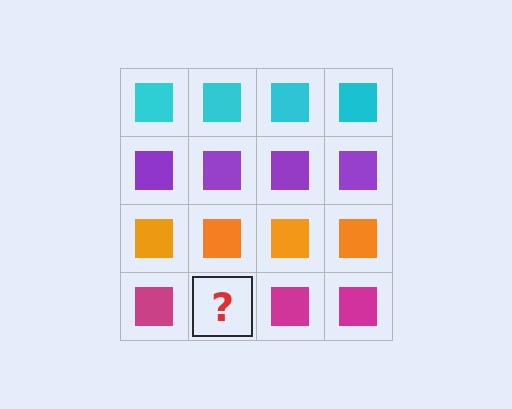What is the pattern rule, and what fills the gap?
The rule is that each row has a consistent color. The gap should be filled with a magenta square.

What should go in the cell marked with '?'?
The missing cell should contain a magenta square.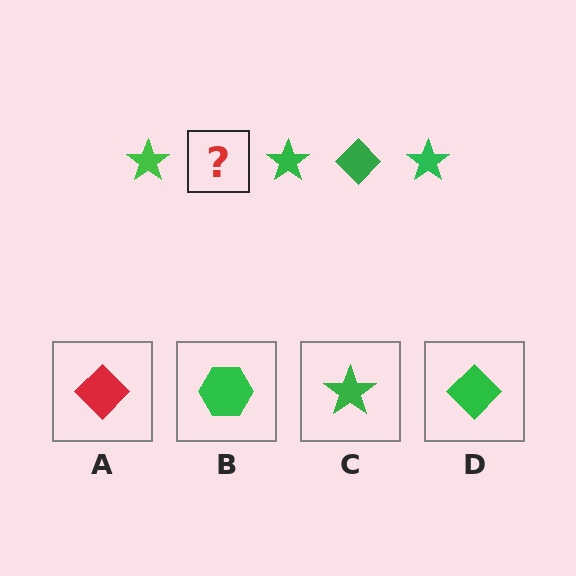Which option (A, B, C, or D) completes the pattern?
D.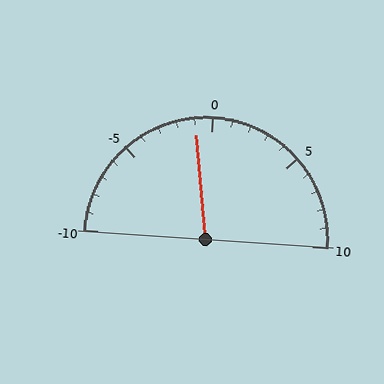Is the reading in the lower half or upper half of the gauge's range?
The reading is in the lower half of the range (-10 to 10).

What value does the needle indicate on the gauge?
The needle indicates approximately -1.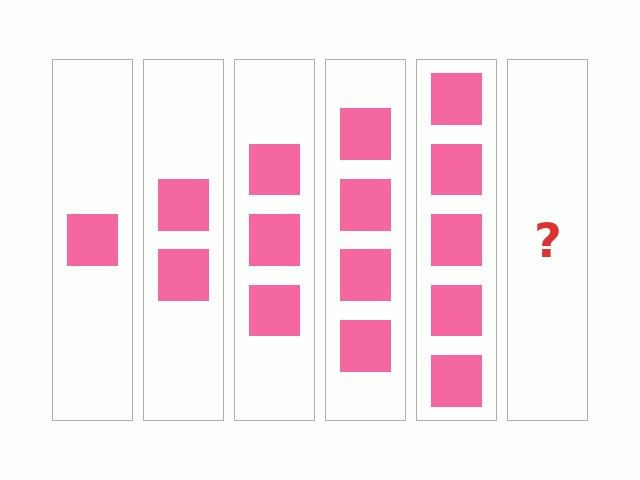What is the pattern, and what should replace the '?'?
The pattern is that each step adds one more square. The '?' should be 6 squares.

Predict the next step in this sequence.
The next step is 6 squares.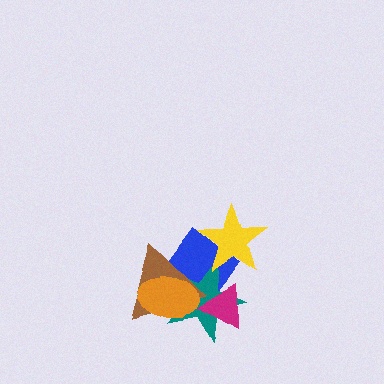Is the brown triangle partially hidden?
Yes, it is partially covered by another shape.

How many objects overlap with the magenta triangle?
2 objects overlap with the magenta triangle.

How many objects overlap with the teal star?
5 objects overlap with the teal star.